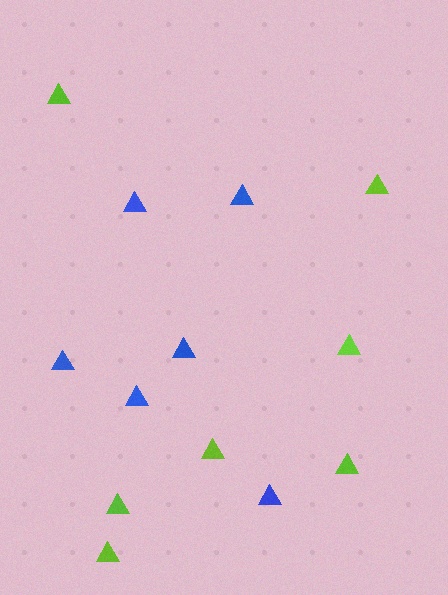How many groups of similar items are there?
There are 2 groups: one group of blue triangles (6) and one group of lime triangles (7).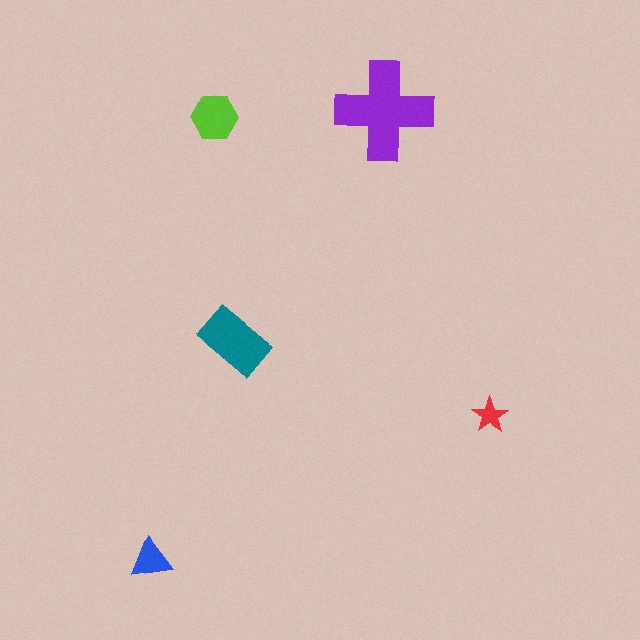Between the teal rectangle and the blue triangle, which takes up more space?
The teal rectangle.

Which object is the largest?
The purple cross.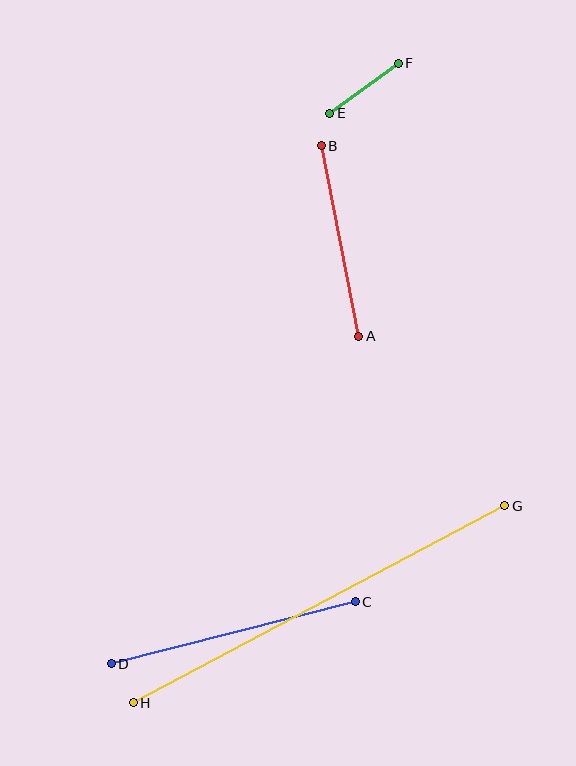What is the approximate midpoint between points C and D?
The midpoint is at approximately (233, 633) pixels.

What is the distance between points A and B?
The distance is approximately 194 pixels.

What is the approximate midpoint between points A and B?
The midpoint is at approximately (340, 241) pixels.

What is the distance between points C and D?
The distance is approximately 252 pixels.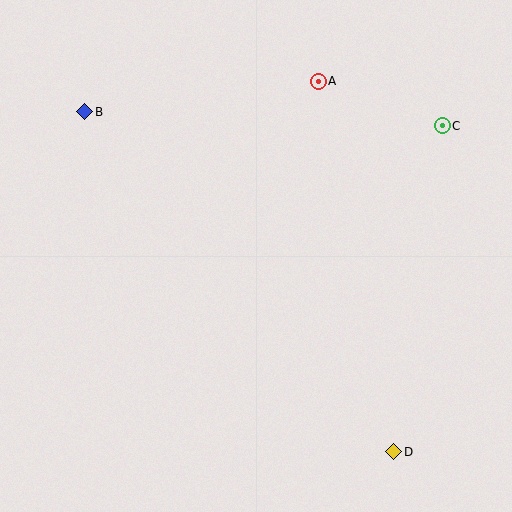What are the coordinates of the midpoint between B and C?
The midpoint between B and C is at (263, 119).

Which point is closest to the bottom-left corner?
Point D is closest to the bottom-left corner.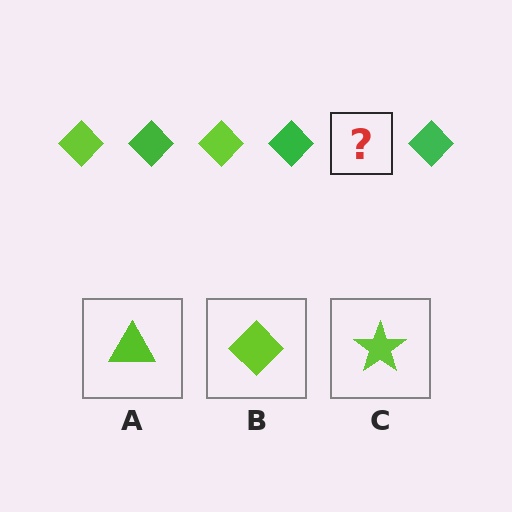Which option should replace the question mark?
Option B.